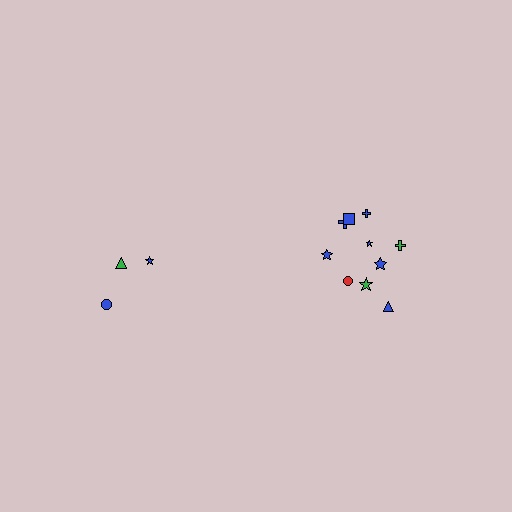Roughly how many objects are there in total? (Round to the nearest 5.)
Roughly 15 objects in total.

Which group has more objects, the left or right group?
The right group.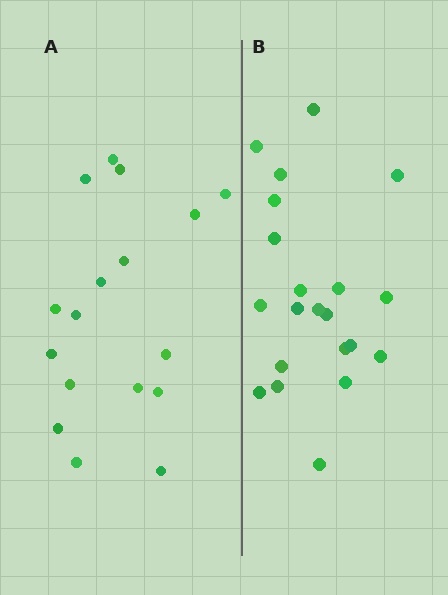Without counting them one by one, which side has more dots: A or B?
Region B (the right region) has more dots.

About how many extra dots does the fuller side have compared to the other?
Region B has about 4 more dots than region A.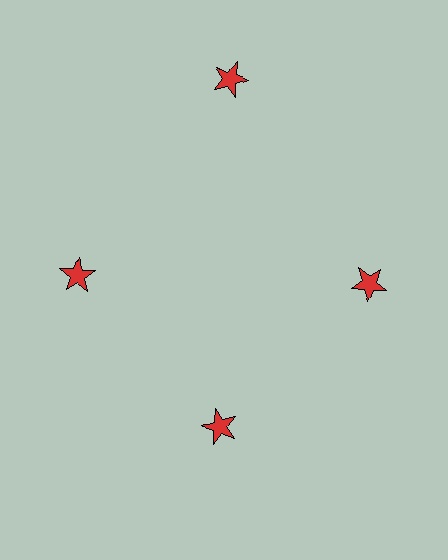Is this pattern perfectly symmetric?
No. The 4 red stars are arranged in a ring, but one element near the 12 o'clock position is pushed outward from the center, breaking the 4-fold rotational symmetry.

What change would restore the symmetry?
The symmetry would be restored by moving it inward, back onto the ring so that all 4 stars sit at equal angles and equal distance from the center.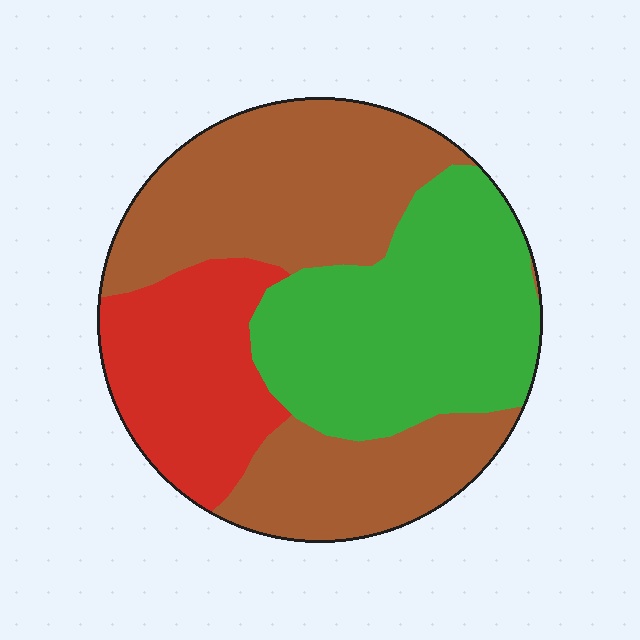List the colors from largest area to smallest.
From largest to smallest: brown, green, red.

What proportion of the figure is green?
Green takes up between a quarter and a half of the figure.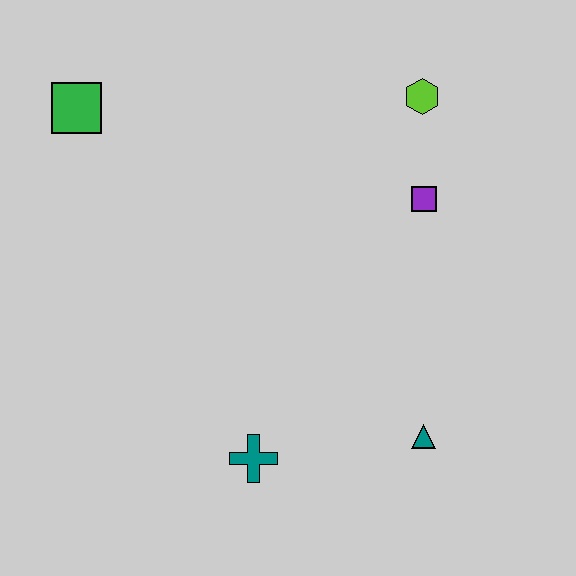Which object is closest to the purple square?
The lime hexagon is closest to the purple square.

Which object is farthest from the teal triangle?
The green square is farthest from the teal triangle.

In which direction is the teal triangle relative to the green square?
The teal triangle is to the right of the green square.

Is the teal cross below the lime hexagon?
Yes